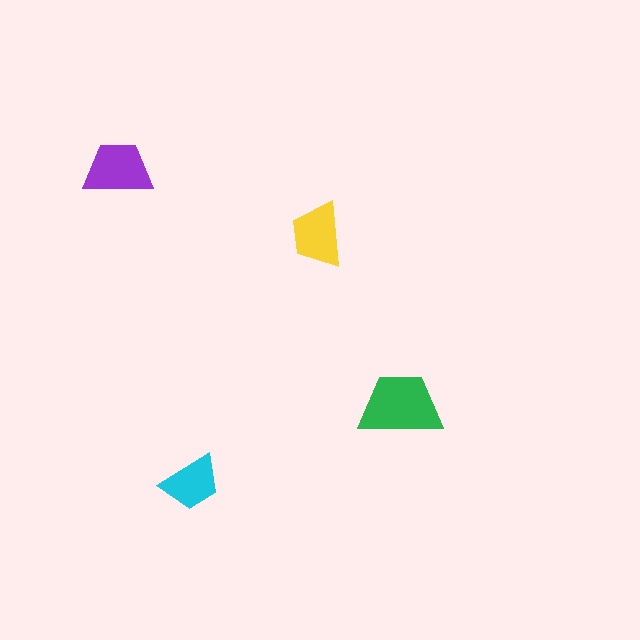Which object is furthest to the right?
The green trapezoid is rightmost.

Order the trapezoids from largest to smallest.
the green one, the purple one, the yellow one, the cyan one.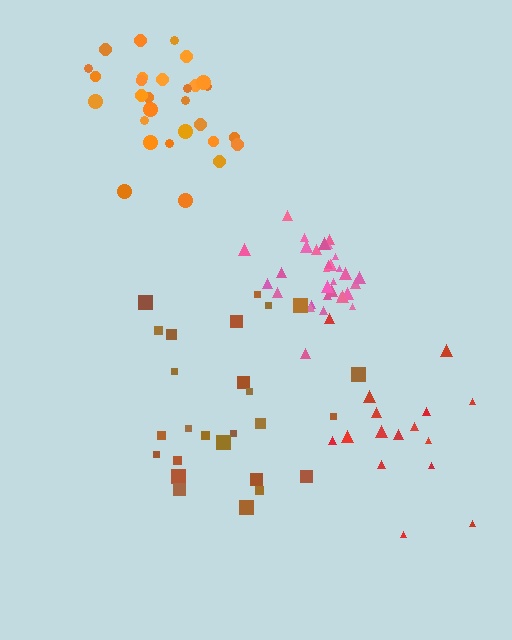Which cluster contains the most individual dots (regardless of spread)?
Pink (32).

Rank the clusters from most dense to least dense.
pink, orange, red, brown.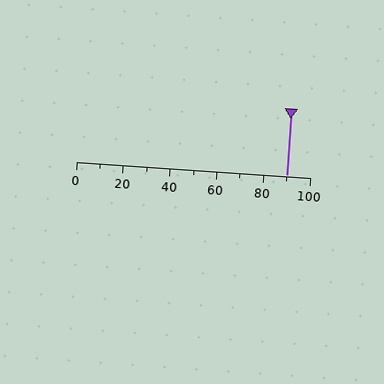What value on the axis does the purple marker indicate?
The marker indicates approximately 90.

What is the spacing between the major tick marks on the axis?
The major ticks are spaced 20 apart.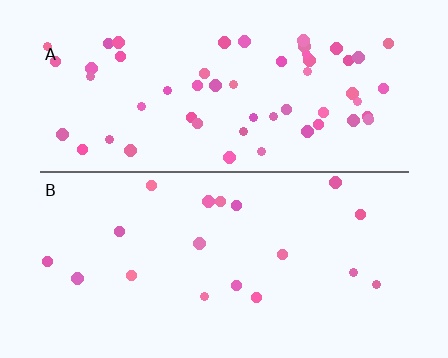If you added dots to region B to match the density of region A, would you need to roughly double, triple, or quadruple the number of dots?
Approximately triple.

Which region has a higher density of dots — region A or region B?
A (the top).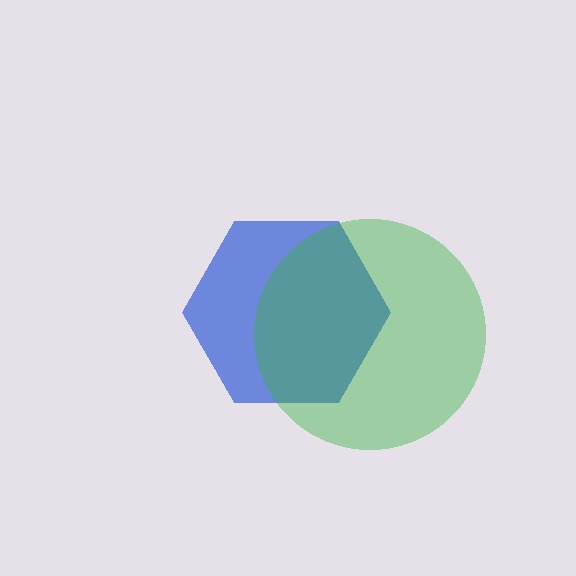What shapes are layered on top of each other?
The layered shapes are: a blue hexagon, a green circle.